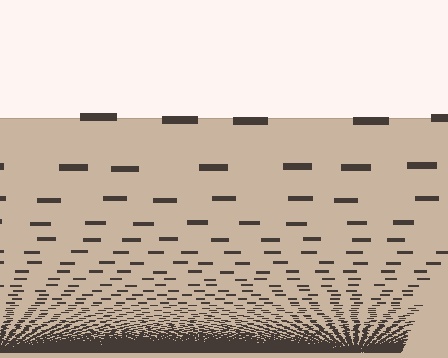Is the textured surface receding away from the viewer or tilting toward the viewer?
The surface appears to tilt toward the viewer. Texture elements get larger and sparser toward the top.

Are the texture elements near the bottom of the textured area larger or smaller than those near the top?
Smaller. The gradient is inverted — elements near the bottom are smaller and denser.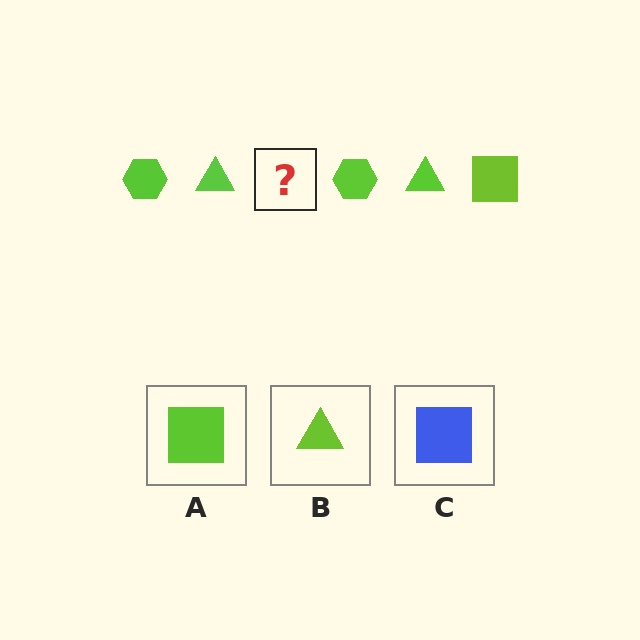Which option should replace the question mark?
Option A.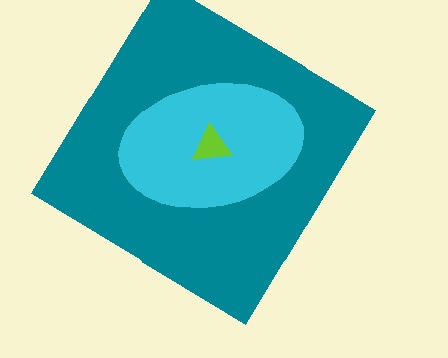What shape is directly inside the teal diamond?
The cyan ellipse.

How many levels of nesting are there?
3.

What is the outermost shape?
The teal diamond.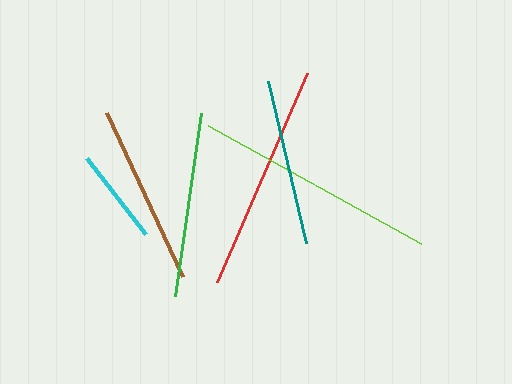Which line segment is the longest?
The lime line is the longest at approximately 242 pixels.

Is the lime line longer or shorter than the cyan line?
The lime line is longer than the cyan line.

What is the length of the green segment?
The green segment is approximately 185 pixels long.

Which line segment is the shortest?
The cyan line is the shortest at approximately 96 pixels.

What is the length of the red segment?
The red segment is approximately 228 pixels long.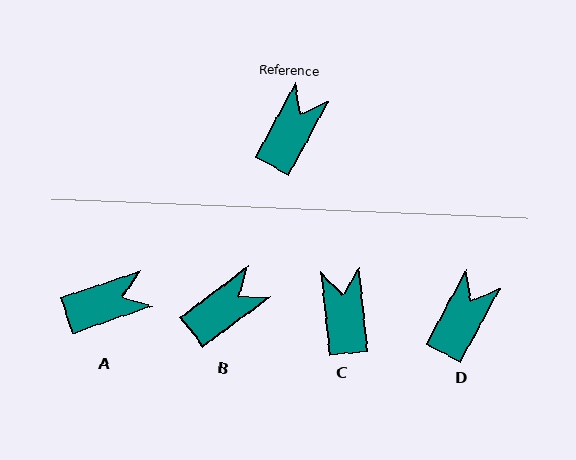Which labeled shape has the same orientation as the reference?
D.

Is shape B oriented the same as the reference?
No, it is off by about 25 degrees.